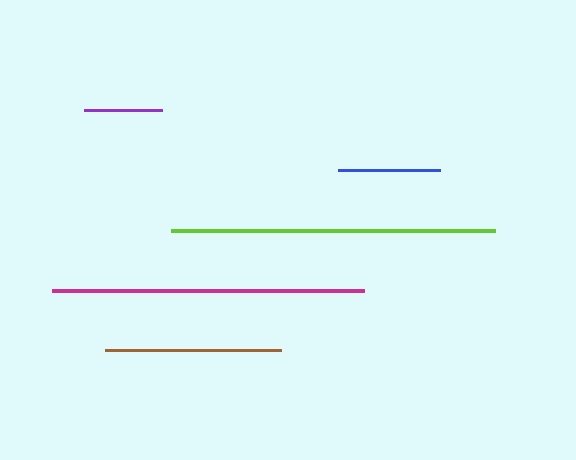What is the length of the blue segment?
The blue segment is approximately 102 pixels long.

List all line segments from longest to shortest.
From longest to shortest: lime, magenta, brown, blue, purple.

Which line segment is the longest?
The lime line is the longest at approximately 324 pixels.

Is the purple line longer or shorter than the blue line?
The blue line is longer than the purple line.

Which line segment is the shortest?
The purple line is the shortest at approximately 78 pixels.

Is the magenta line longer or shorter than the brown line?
The magenta line is longer than the brown line.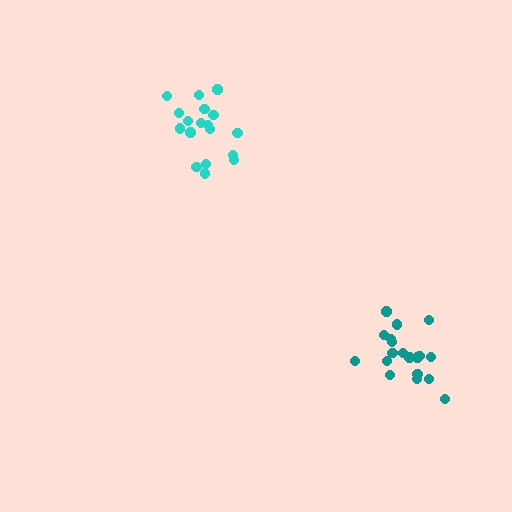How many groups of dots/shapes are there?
There are 2 groups.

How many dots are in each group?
Group 1: 18 dots, Group 2: 19 dots (37 total).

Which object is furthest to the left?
The cyan cluster is leftmost.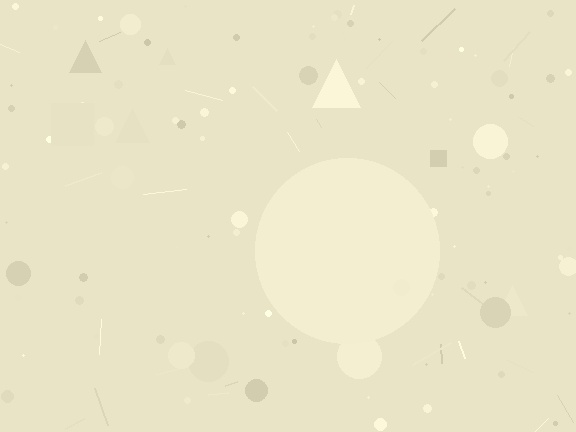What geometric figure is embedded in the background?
A circle is embedded in the background.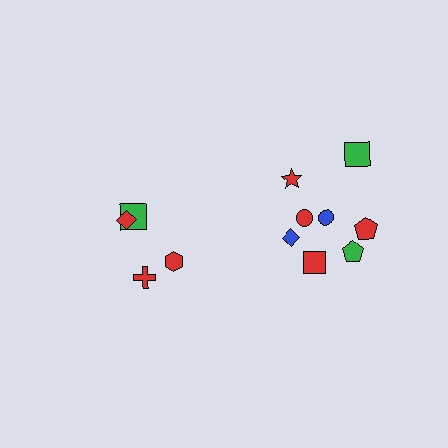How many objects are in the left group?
There are 4 objects.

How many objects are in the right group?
There are 8 objects.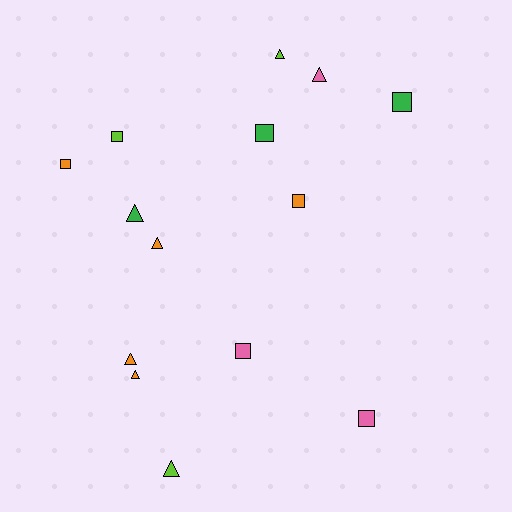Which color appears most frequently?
Orange, with 5 objects.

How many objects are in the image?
There are 14 objects.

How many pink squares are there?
There are 2 pink squares.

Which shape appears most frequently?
Square, with 7 objects.